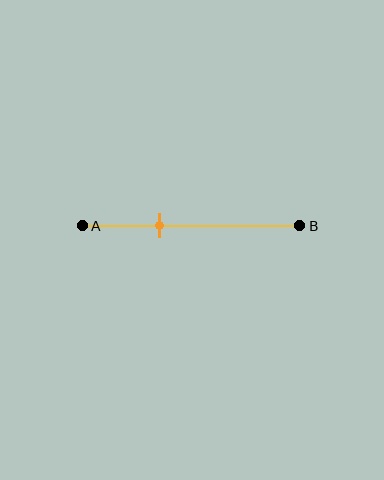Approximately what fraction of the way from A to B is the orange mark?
The orange mark is approximately 35% of the way from A to B.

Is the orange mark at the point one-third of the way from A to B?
Yes, the mark is approximately at the one-third point.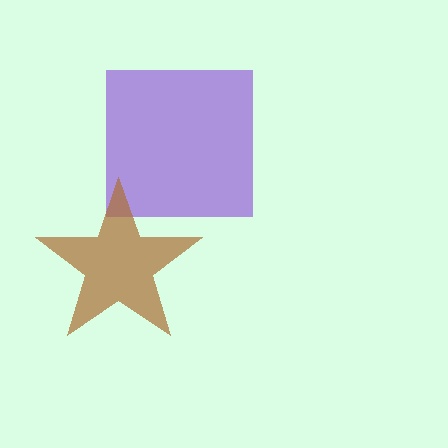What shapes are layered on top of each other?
The layered shapes are: a purple square, a brown star.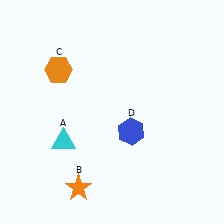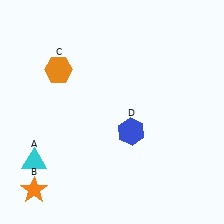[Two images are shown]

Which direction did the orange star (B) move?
The orange star (B) moved left.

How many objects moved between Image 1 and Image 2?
2 objects moved between the two images.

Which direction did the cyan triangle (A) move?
The cyan triangle (A) moved left.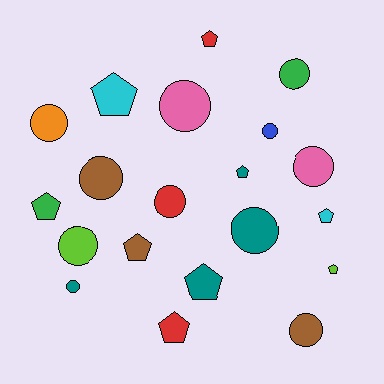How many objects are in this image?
There are 20 objects.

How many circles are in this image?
There are 11 circles.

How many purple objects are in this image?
There are no purple objects.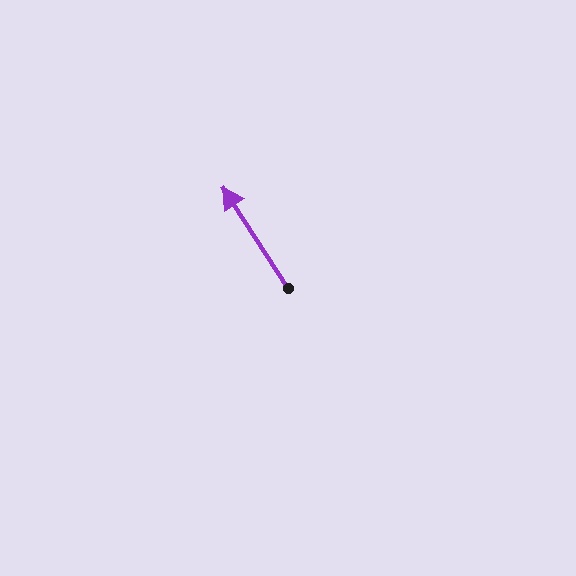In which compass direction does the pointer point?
Northwest.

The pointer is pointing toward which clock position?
Roughly 11 o'clock.